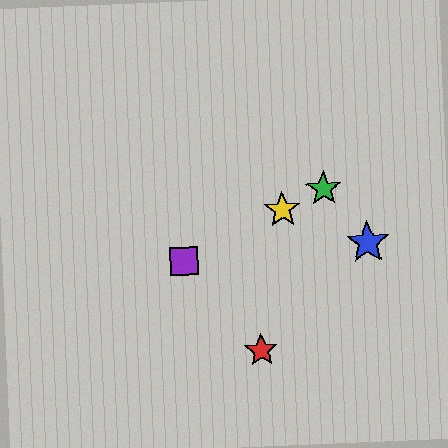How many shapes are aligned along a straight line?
3 shapes (the green star, the yellow star, the purple square) are aligned along a straight line.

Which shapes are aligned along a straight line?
The green star, the yellow star, the purple square are aligned along a straight line.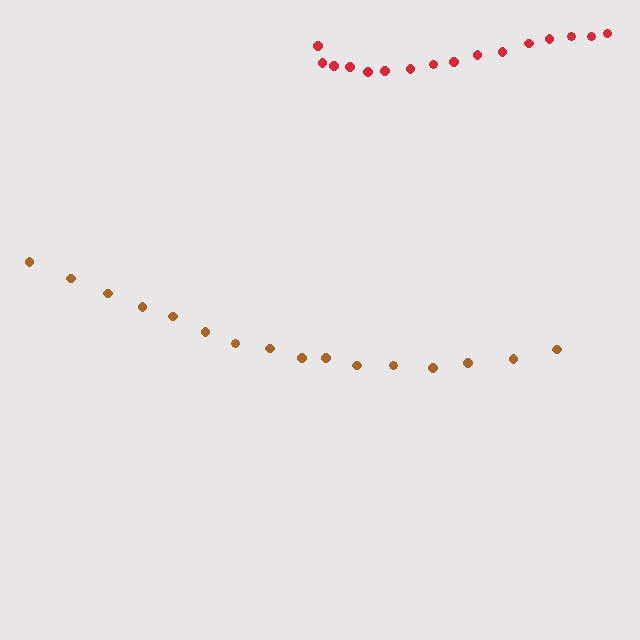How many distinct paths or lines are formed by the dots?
There are 2 distinct paths.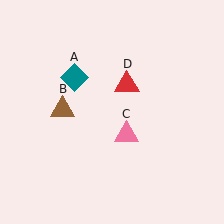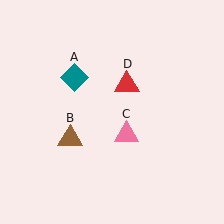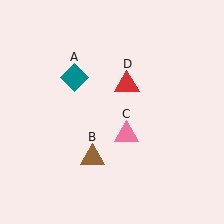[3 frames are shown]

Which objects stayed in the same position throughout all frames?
Teal diamond (object A) and pink triangle (object C) and red triangle (object D) remained stationary.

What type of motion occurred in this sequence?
The brown triangle (object B) rotated counterclockwise around the center of the scene.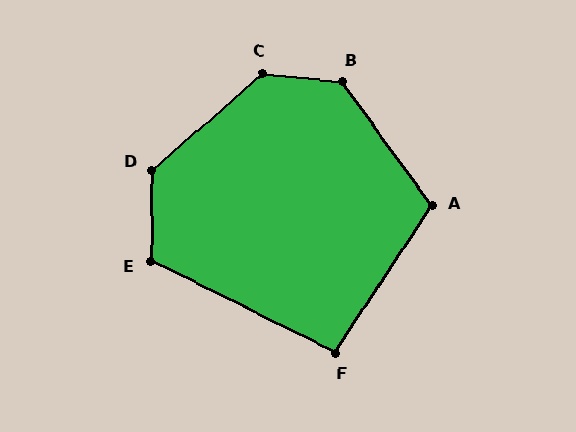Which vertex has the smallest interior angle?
F, at approximately 97 degrees.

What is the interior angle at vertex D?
Approximately 131 degrees (obtuse).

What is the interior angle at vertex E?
Approximately 116 degrees (obtuse).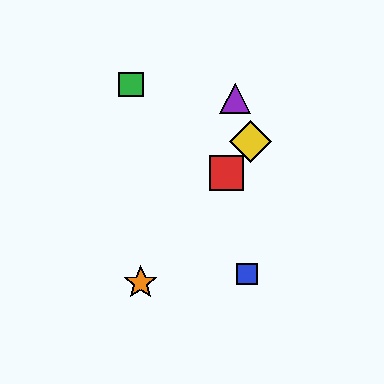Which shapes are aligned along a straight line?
The red square, the yellow diamond, the orange star are aligned along a straight line.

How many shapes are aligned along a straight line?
3 shapes (the red square, the yellow diamond, the orange star) are aligned along a straight line.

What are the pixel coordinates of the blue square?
The blue square is at (247, 274).